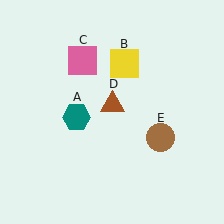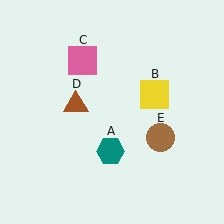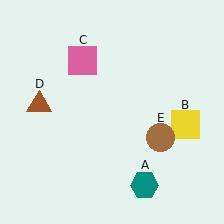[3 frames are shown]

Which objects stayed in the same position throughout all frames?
Pink square (object C) and brown circle (object E) remained stationary.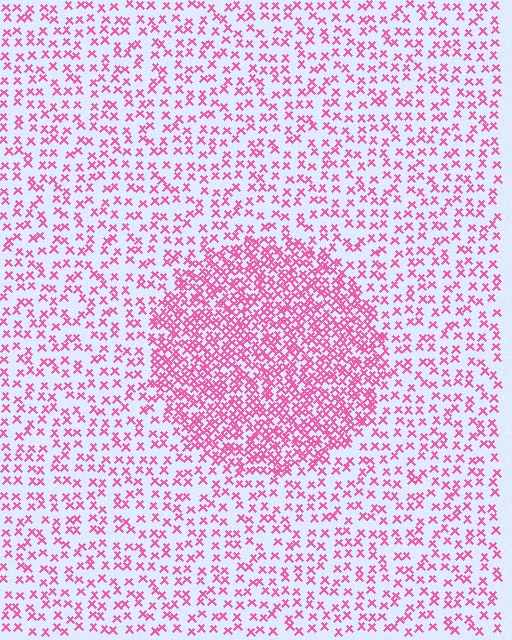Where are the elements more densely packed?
The elements are more densely packed inside the circle boundary.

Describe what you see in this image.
The image contains small pink elements arranged at two different densities. A circle-shaped region is visible where the elements are more densely packed than the surrounding area.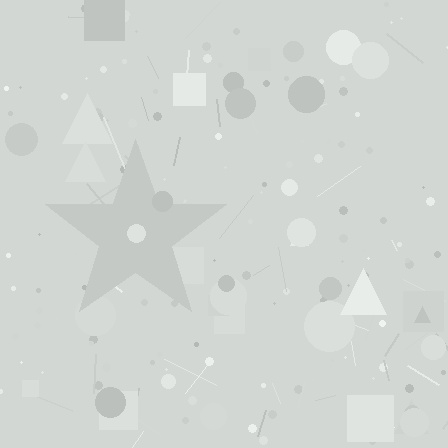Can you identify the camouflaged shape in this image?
The camouflaged shape is a star.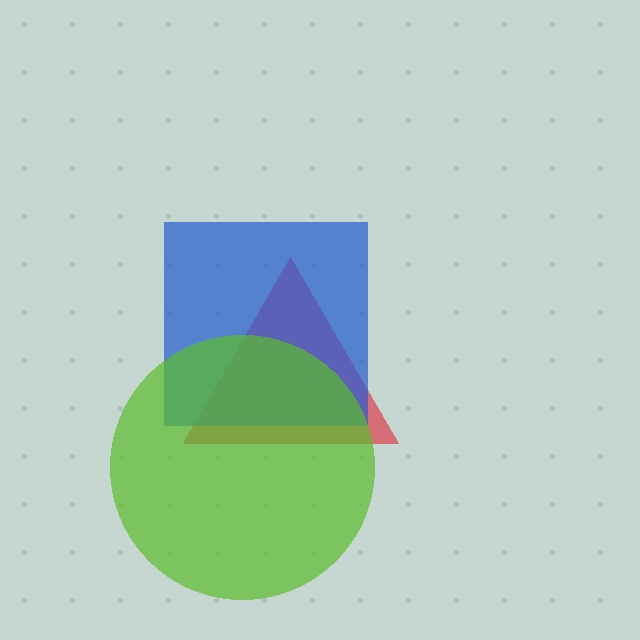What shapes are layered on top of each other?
The layered shapes are: a red triangle, a blue square, a lime circle.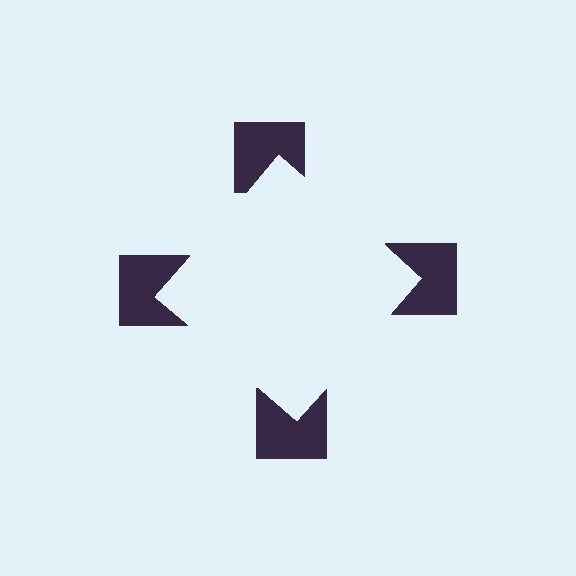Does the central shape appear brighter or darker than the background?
It typically appears slightly brighter than the background, even though no actual brightness change is drawn.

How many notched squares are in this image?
There are 4 — one at each vertex of the illusory square.